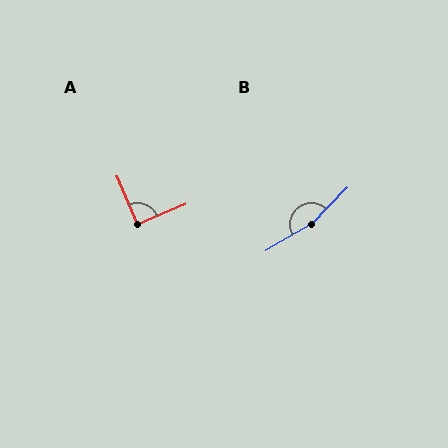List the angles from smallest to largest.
A (90°), B (164°).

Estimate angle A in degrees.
Approximately 90 degrees.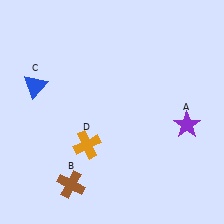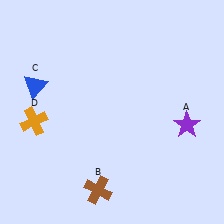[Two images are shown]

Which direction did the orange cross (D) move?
The orange cross (D) moved left.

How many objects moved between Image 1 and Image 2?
2 objects moved between the two images.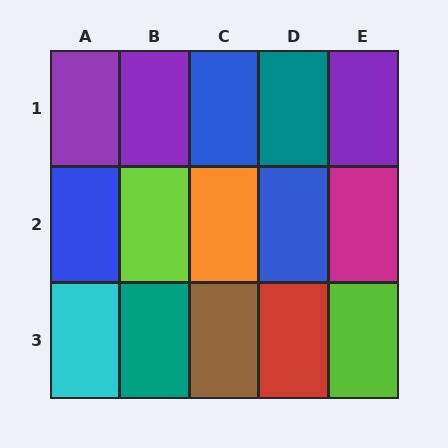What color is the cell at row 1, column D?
Teal.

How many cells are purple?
3 cells are purple.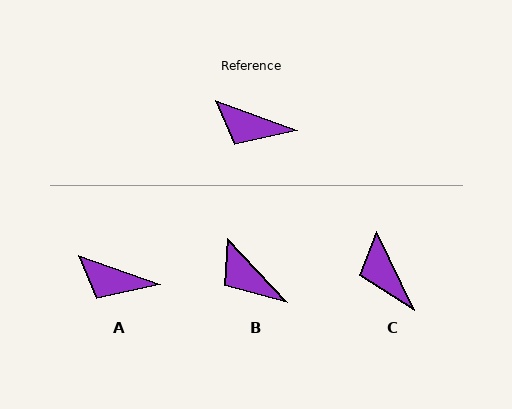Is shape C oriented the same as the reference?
No, it is off by about 45 degrees.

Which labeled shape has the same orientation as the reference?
A.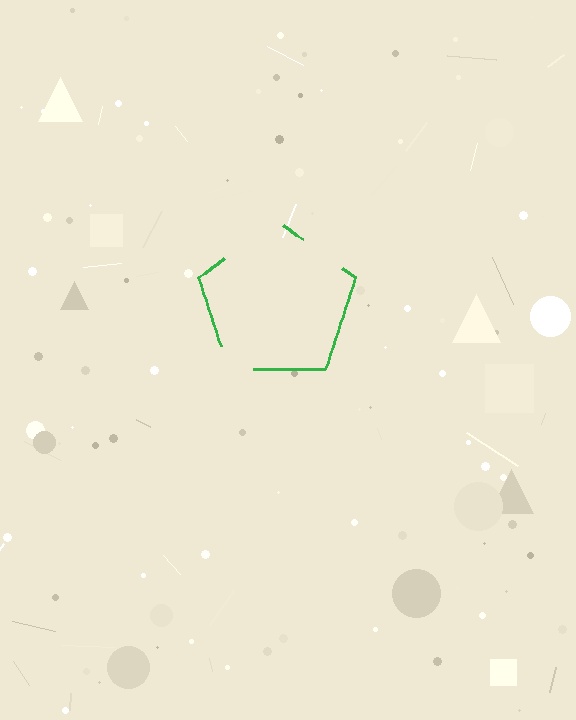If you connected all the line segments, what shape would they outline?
They would outline a pentagon.